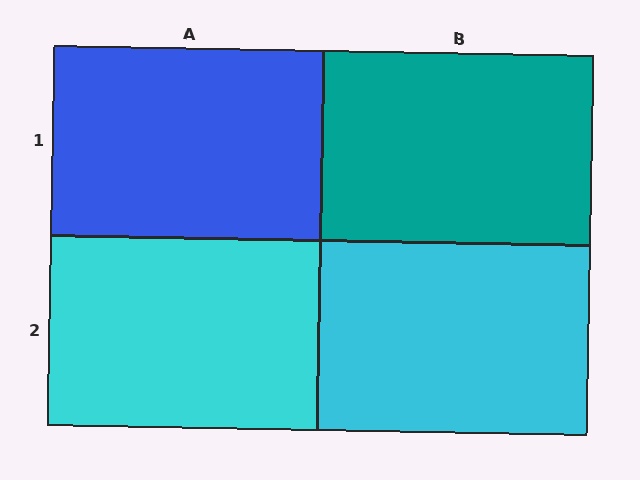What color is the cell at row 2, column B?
Cyan.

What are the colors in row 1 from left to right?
Blue, teal.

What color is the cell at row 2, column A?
Cyan.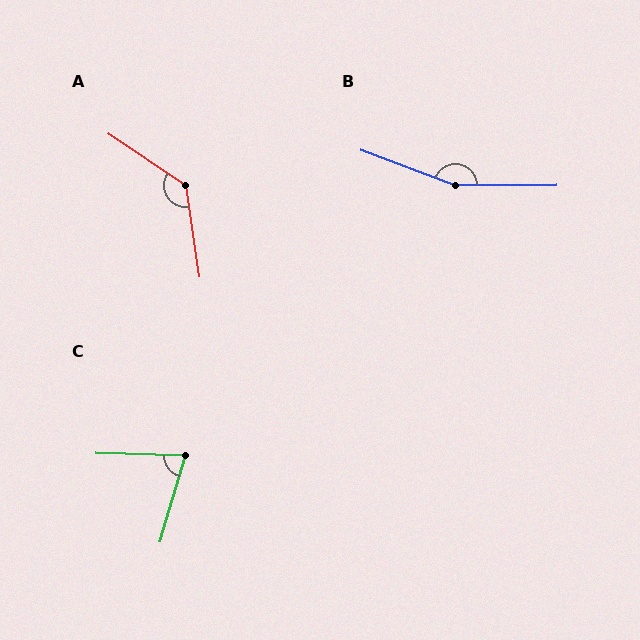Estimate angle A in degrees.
Approximately 133 degrees.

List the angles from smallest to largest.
C (75°), A (133°), B (159°).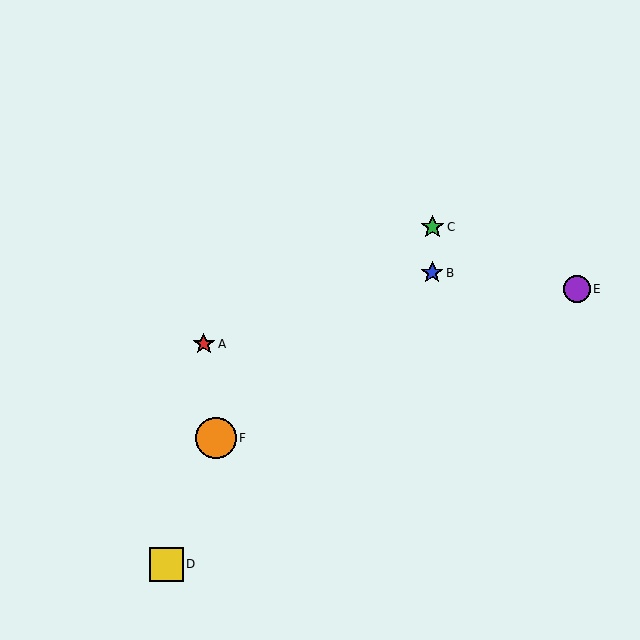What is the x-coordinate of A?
Object A is at x≈204.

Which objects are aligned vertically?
Objects B, C are aligned vertically.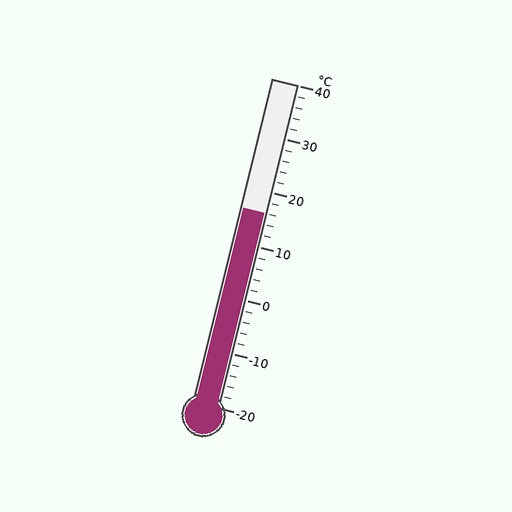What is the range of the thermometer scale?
The thermometer scale ranges from -20°C to 40°C.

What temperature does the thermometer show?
The thermometer shows approximately 16°C.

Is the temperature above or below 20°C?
The temperature is below 20°C.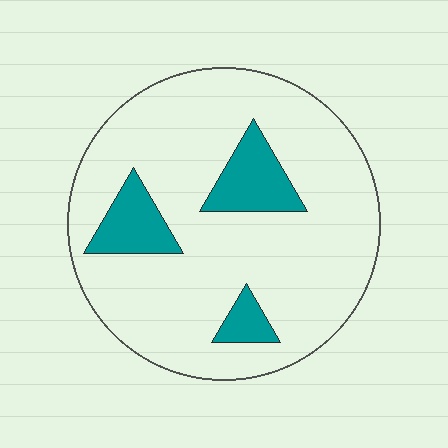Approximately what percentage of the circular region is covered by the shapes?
Approximately 15%.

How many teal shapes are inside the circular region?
3.